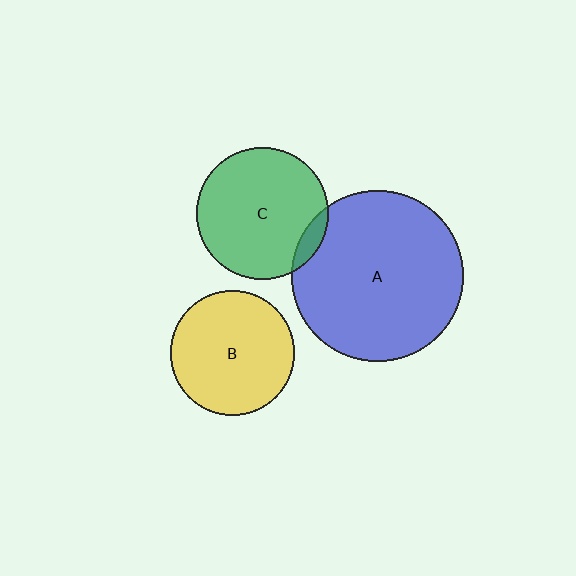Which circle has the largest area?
Circle A (blue).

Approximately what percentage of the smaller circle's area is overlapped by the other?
Approximately 10%.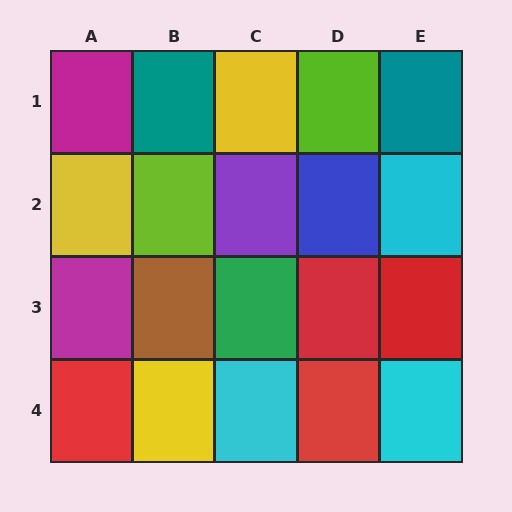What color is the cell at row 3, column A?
Magenta.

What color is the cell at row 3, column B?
Brown.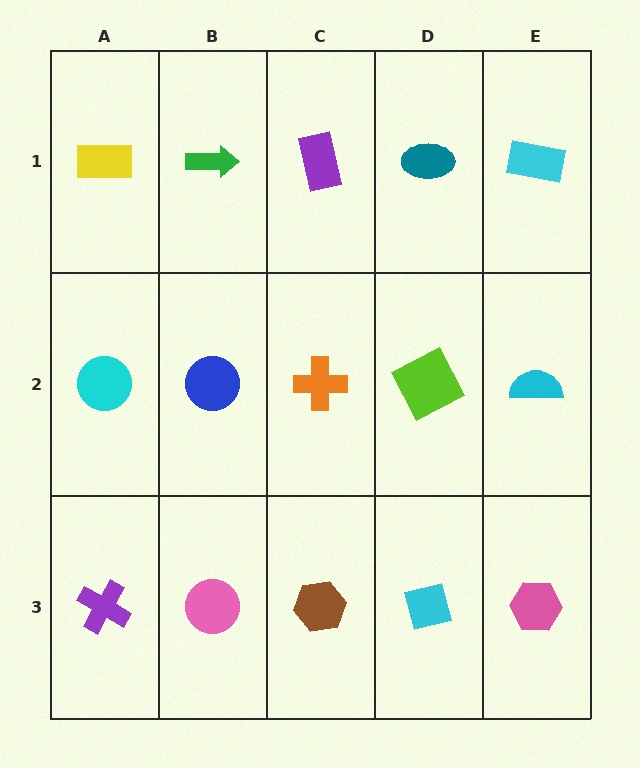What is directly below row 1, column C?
An orange cross.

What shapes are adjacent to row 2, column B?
A green arrow (row 1, column B), a pink circle (row 3, column B), a cyan circle (row 2, column A), an orange cross (row 2, column C).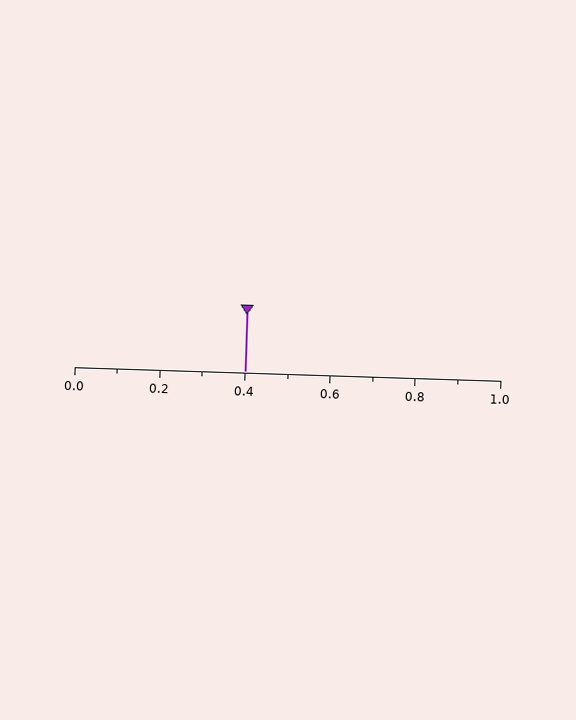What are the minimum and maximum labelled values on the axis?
The axis runs from 0.0 to 1.0.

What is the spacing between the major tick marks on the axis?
The major ticks are spaced 0.2 apart.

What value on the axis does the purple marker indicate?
The marker indicates approximately 0.4.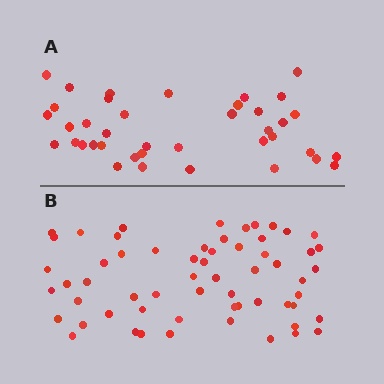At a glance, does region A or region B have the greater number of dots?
Region B (the bottom region) has more dots.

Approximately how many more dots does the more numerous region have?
Region B has approximately 20 more dots than region A.